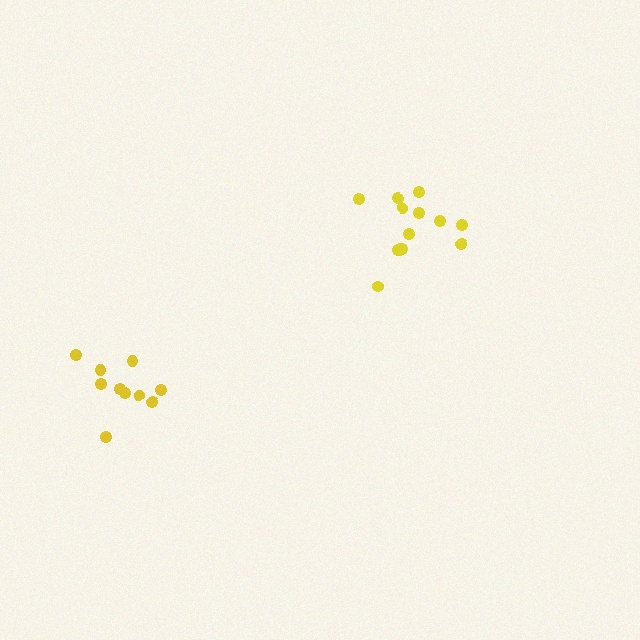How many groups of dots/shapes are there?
There are 2 groups.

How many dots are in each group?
Group 1: 10 dots, Group 2: 12 dots (22 total).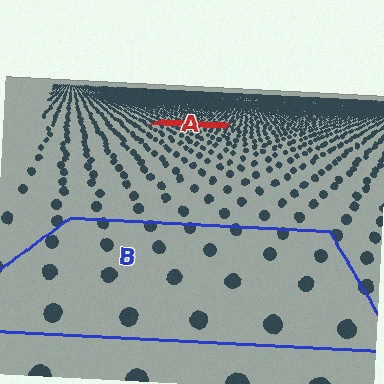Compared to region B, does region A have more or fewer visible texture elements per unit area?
Region A has more texture elements per unit area — they are packed more densely because it is farther away.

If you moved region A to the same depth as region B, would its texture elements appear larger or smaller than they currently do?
They would appear larger. At a closer depth, the same texture elements are projected at a bigger on-screen size.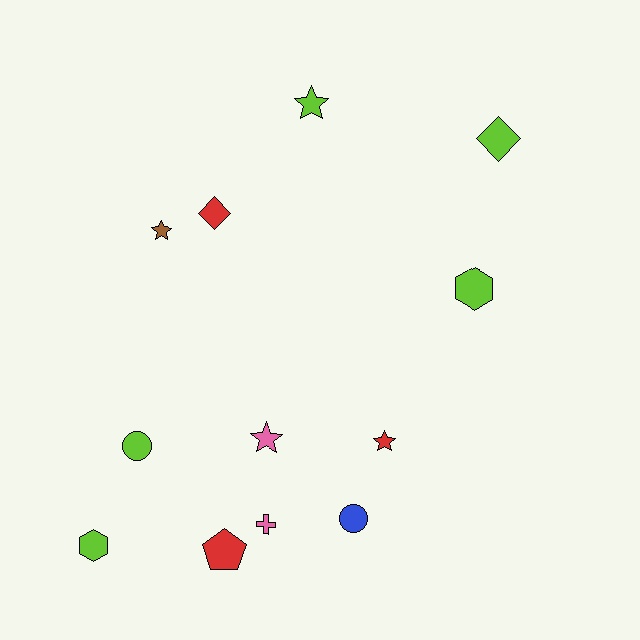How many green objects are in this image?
There are no green objects.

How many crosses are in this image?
There is 1 cross.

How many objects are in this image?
There are 12 objects.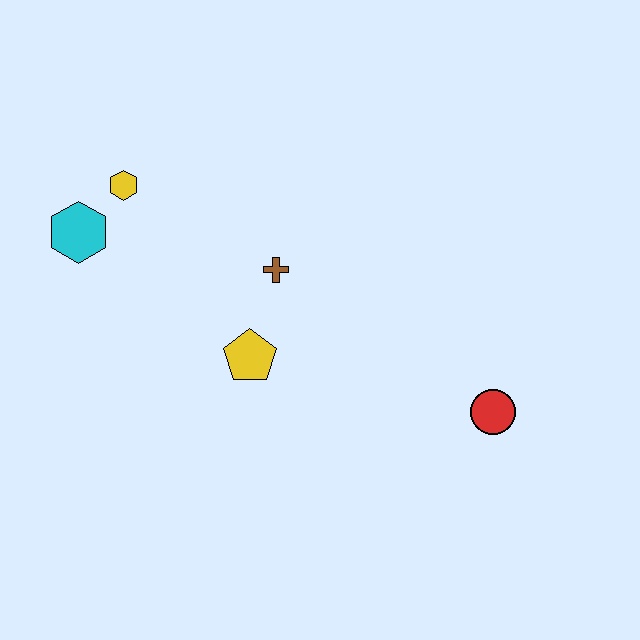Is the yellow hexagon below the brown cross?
No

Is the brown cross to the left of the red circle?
Yes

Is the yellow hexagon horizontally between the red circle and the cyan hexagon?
Yes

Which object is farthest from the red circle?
The cyan hexagon is farthest from the red circle.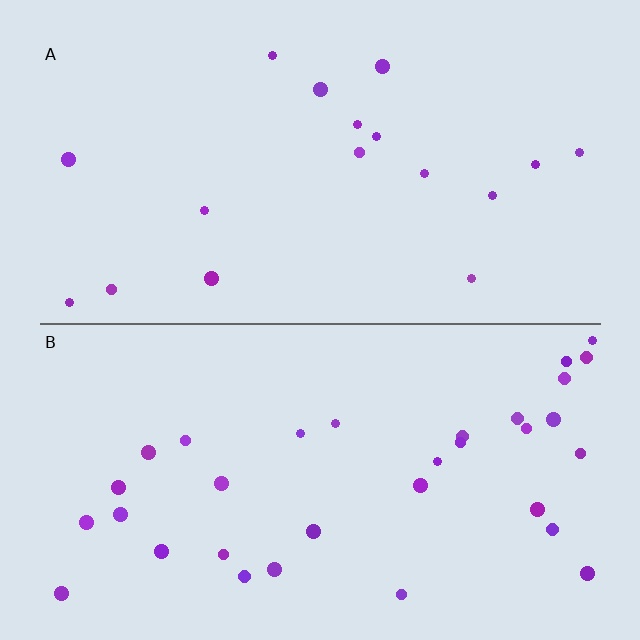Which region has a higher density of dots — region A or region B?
B (the bottom).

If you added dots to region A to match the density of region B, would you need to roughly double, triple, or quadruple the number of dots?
Approximately double.